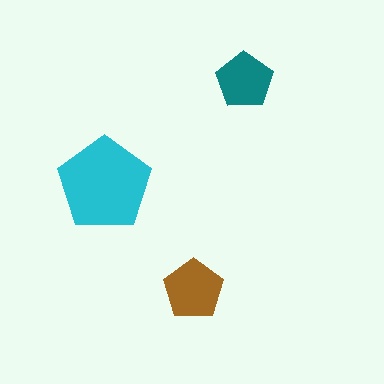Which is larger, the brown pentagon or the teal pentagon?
The brown one.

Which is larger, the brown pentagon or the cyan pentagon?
The cyan one.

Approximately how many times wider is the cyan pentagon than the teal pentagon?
About 1.5 times wider.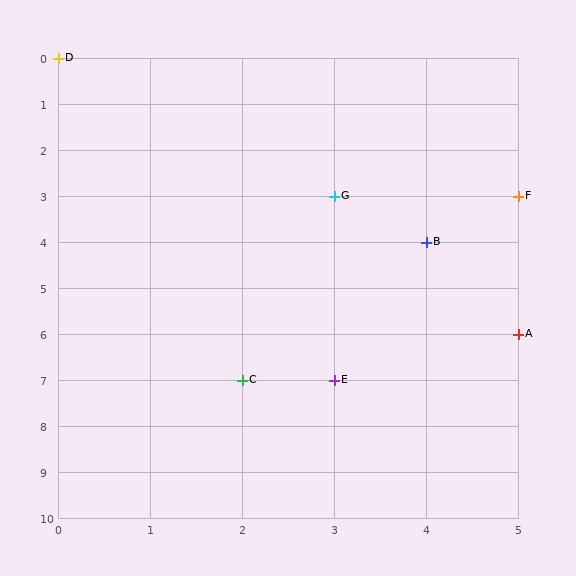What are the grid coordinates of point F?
Point F is at grid coordinates (5, 3).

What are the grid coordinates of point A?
Point A is at grid coordinates (5, 6).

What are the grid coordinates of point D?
Point D is at grid coordinates (0, 0).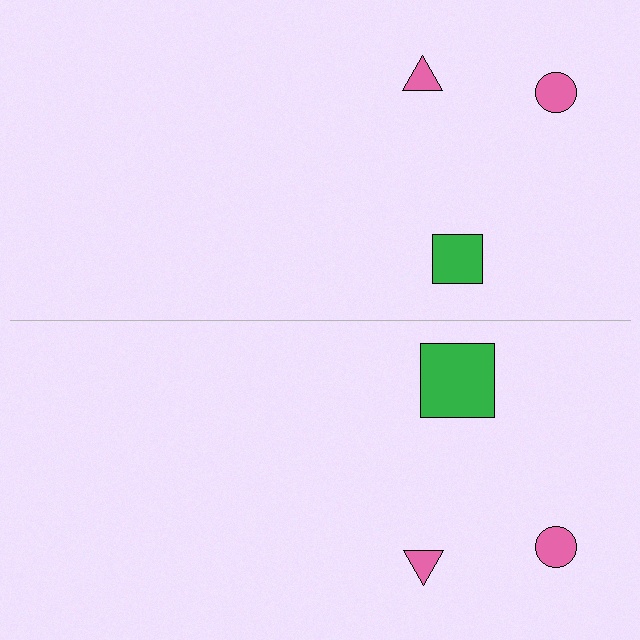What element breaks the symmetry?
The green square on the bottom side has a different size than its mirror counterpart.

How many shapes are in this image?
There are 6 shapes in this image.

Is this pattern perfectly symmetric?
No, the pattern is not perfectly symmetric. The green square on the bottom side has a different size than its mirror counterpart.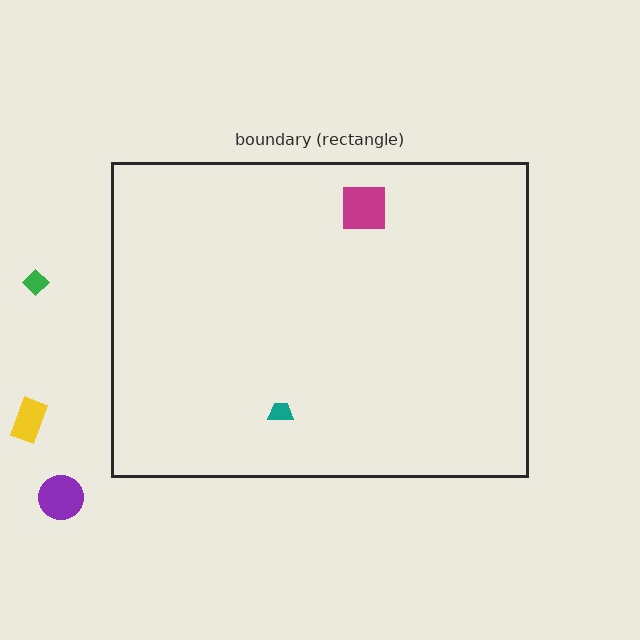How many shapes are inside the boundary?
2 inside, 3 outside.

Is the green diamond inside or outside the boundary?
Outside.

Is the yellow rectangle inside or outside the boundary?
Outside.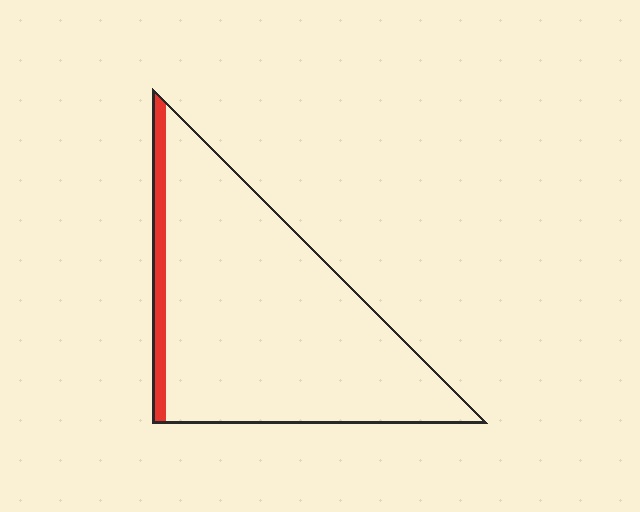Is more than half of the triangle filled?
No.